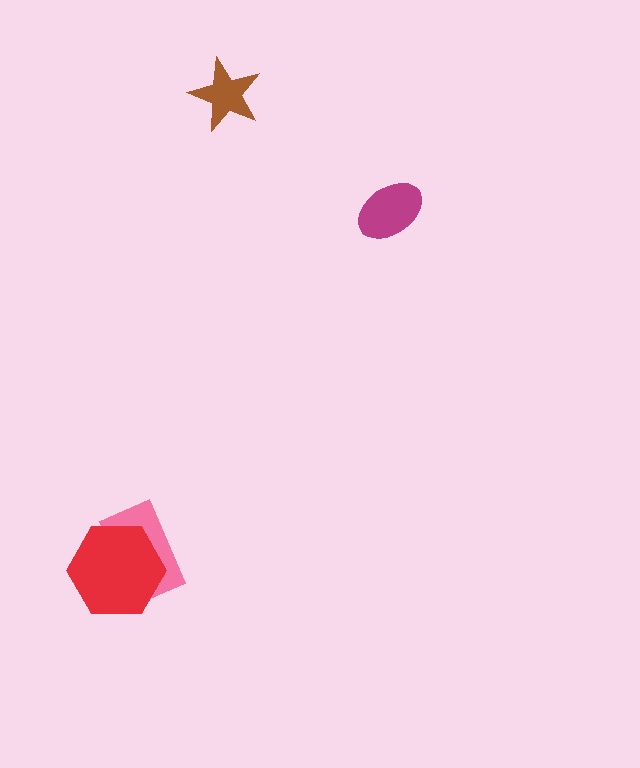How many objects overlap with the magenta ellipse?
0 objects overlap with the magenta ellipse.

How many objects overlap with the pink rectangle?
1 object overlaps with the pink rectangle.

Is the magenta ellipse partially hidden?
No, no other shape covers it.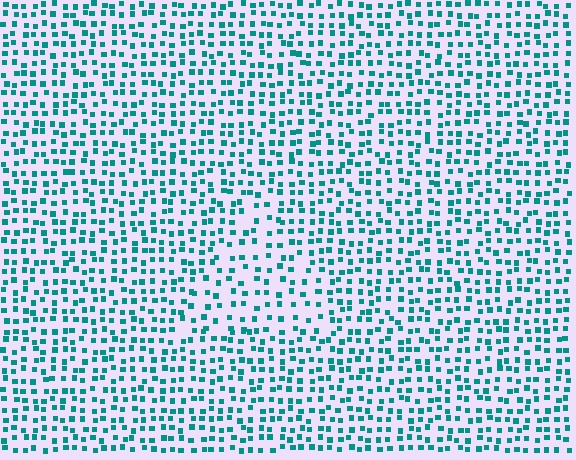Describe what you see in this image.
The image contains small teal elements arranged at two different densities. A triangle-shaped region is visible where the elements are less densely packed than the surrounding area.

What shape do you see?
I see a triangle.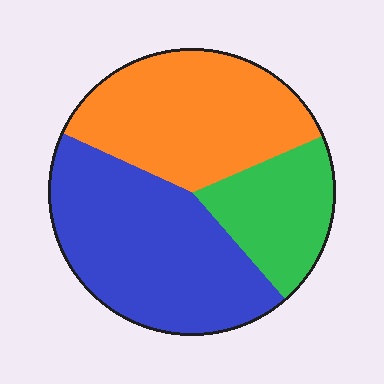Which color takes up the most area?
Blue, at roughly 45%.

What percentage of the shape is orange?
Orange takes up between a quarter and a half of the shape.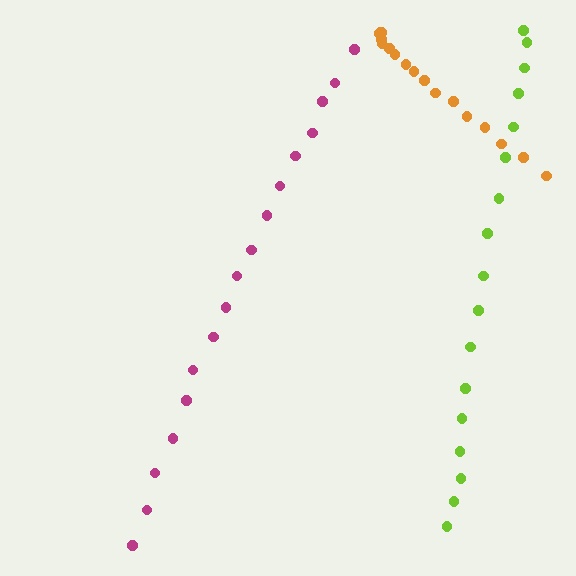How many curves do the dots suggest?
There are 3 distinct paths.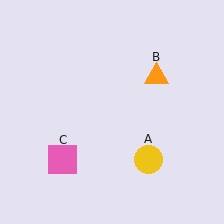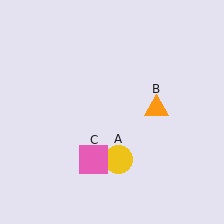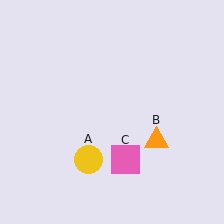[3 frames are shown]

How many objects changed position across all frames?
3 objects changed position: yellow circle (object A), orange triangle (object B), pink square (object C).